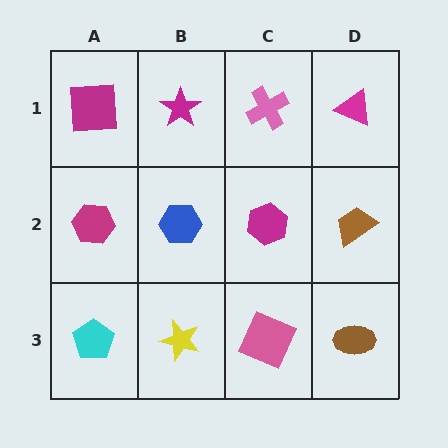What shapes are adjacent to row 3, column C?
A magenta hexagon (row 2, column C), a yellow star (row 3, column B), a brown ellipse (row 3, column D).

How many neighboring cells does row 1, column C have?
3.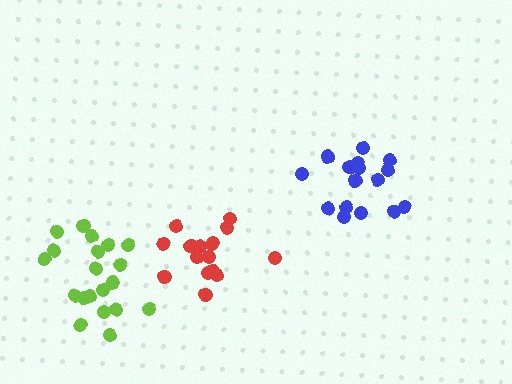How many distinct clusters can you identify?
There are 3 distinct clusters.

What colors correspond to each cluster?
The clusters are colored: red, blue, lime.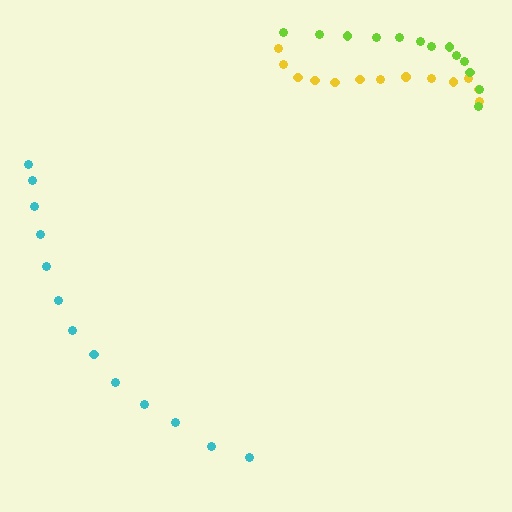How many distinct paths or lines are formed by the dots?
There are 3 distinct paths.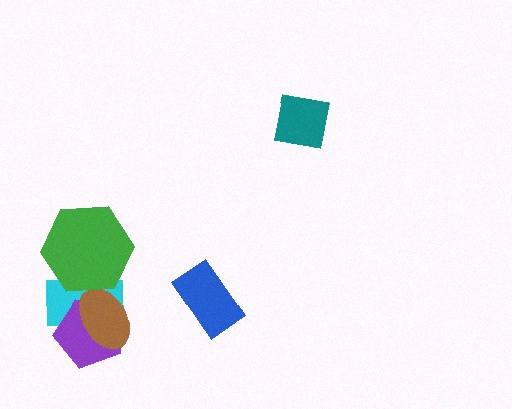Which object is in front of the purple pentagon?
The brown ellipse is in front of the purple pentagon.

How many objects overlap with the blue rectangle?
0 objects overlap with the blue rectangle.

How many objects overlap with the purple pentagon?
2 objects overlap with the purple pentagon.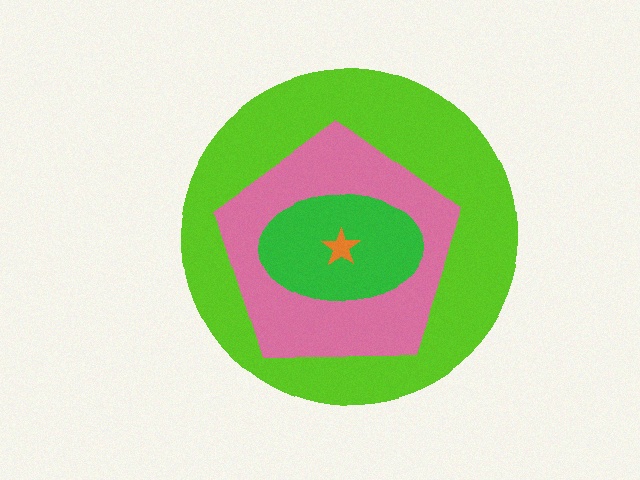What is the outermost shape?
The lime circle.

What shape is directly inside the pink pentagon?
The green ellipse.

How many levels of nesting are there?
4.